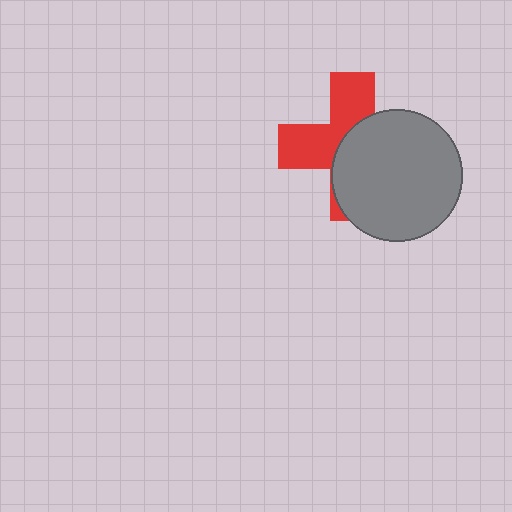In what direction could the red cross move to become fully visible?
The red cross could move left. That would shift it out from behind the gray circle entirely.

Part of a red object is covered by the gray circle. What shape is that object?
It is a cross.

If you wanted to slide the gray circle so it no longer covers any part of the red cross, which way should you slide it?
Slide it right — that is the most direct way to separate the two shapes.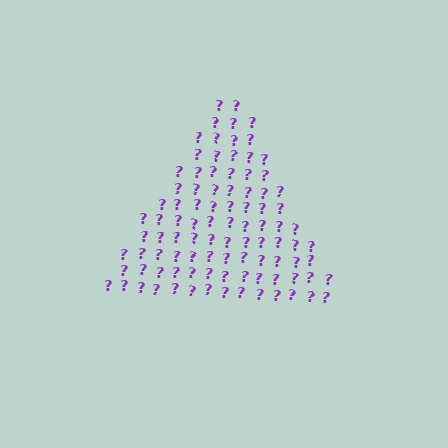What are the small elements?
The small elements are question marks.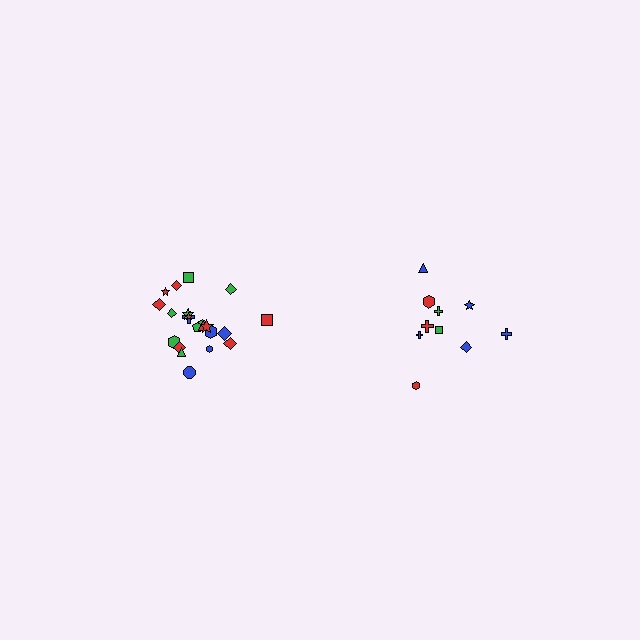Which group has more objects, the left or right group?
The left group.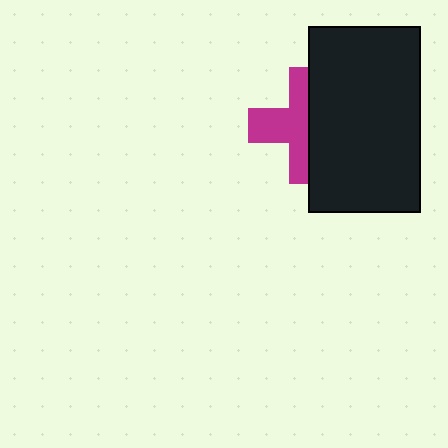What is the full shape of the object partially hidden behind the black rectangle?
The partially hidden object is a magenta cross.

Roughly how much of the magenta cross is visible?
About half of it is visible (roughly 52%).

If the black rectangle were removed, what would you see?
You would see the complete magenta cross.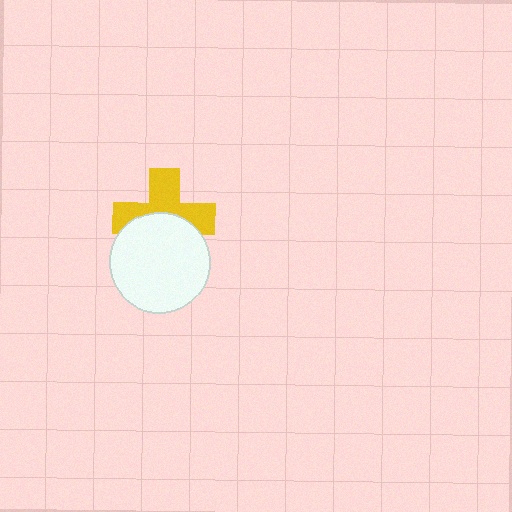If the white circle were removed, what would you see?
You would see the complete yellow cross.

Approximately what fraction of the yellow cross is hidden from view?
Roughly 44% of the yellow cross is hidden behind the white circle.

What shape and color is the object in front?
The object in front is a white circle.